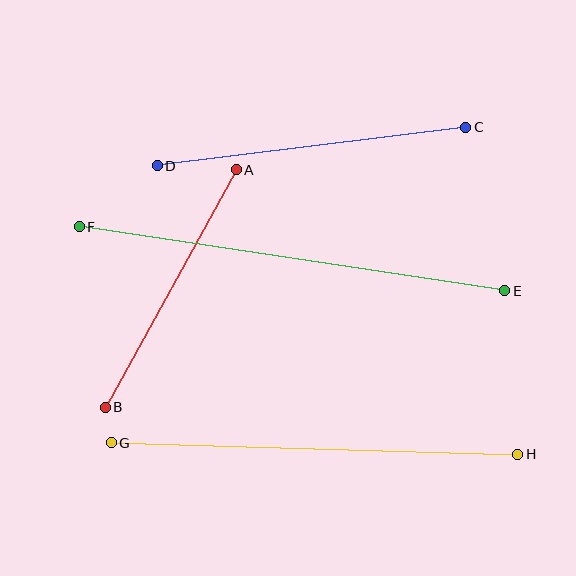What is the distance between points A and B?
The distance is approximately 271 pixels.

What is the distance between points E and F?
The distance is approximately 430 pixels.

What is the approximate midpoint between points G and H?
The midpoint is at approximately (315, 448) pixels.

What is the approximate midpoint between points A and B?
The midpoint is at approximately (171, 289) pixels.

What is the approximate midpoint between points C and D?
The midpoint is at approximately (311, 146) pixels.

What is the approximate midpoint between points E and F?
The midpoint is at approximately (292, 259) pixels.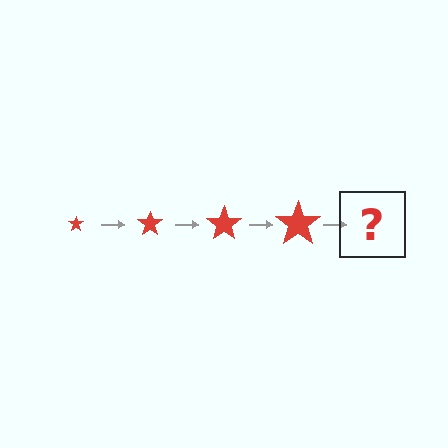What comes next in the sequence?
The next element should be a red star, larger than the previous one.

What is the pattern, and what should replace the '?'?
The pattern is that the star gets progressively larger each step. The '?' should be a red star, larger than the previous one.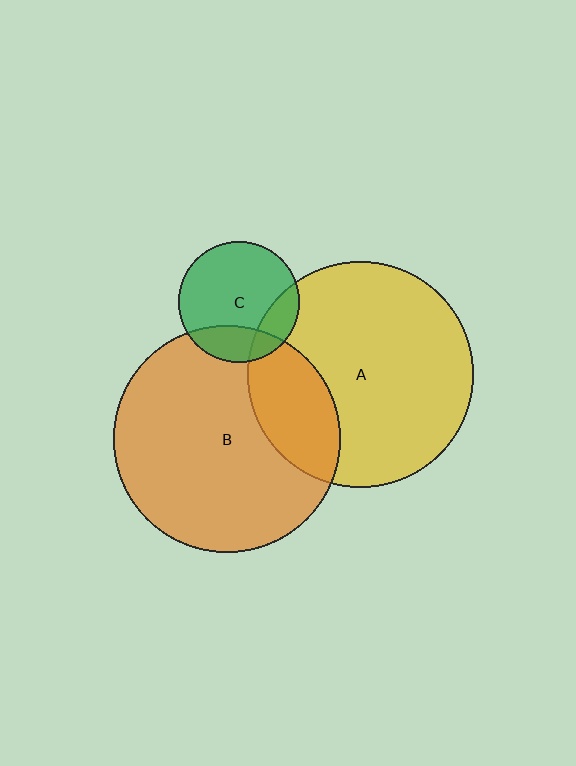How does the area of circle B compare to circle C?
Approximately 3.5 times.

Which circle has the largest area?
Circle B (orange).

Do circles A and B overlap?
Yes.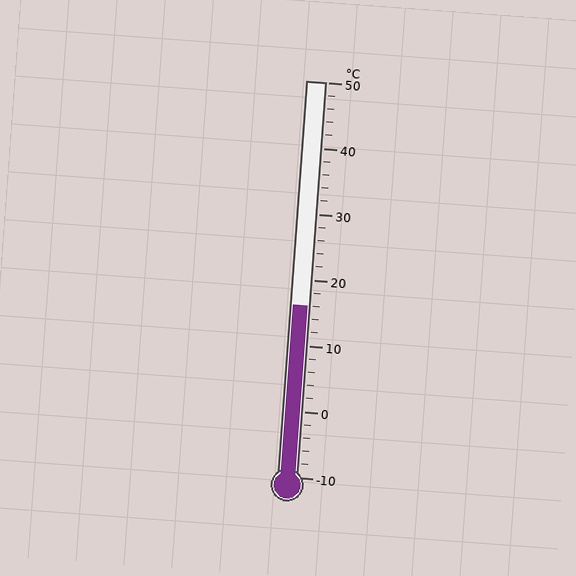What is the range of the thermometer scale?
The thermometer scale ranges from -10°C to 50°C.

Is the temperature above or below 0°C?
The temperature is above 0°C.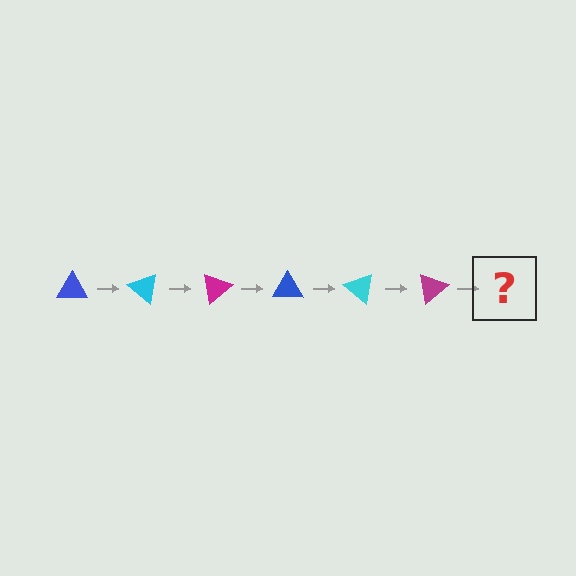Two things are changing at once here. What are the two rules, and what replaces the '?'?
The two rules are that it rotates 40 degrees each step and the color cycles through blue, cyan, and magenta. The '?' should be a blue triangle, rotated 240 degrees from the start.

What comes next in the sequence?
The next element should be a blue triangle, rotated 240 degrees from the start.